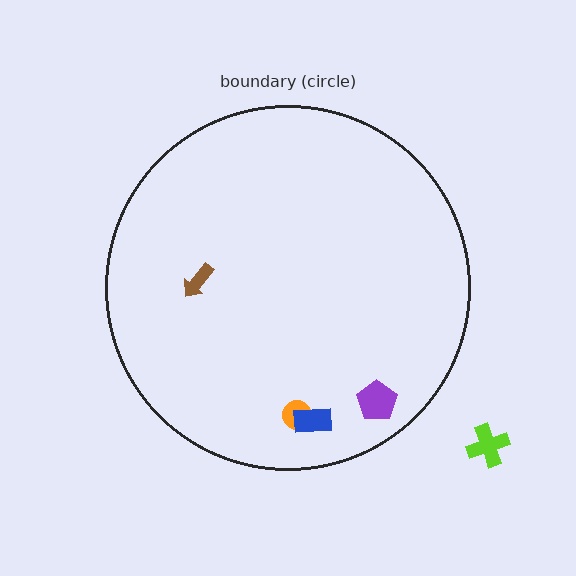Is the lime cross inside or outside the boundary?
Outside.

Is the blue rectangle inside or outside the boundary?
Inside.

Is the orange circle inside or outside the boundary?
Inside.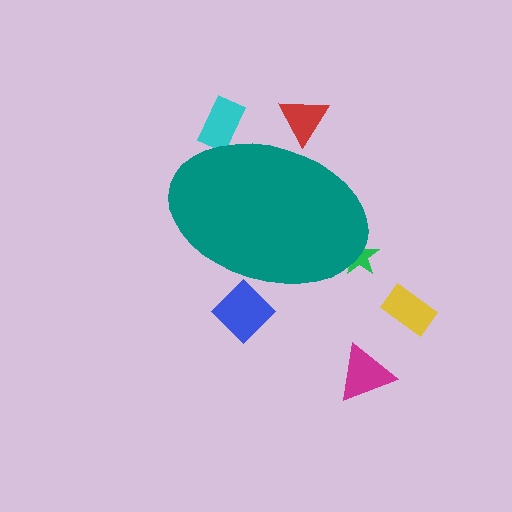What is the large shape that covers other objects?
A teal ellipse.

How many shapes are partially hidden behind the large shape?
4 shapes are partially hidden.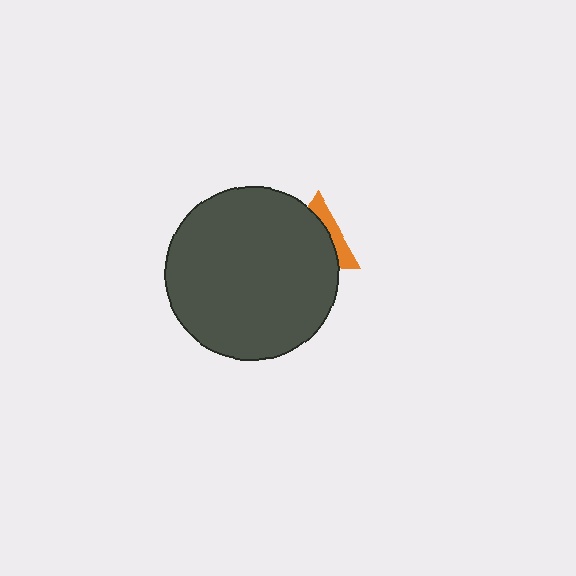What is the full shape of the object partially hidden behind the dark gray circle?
The partially hidden object is an orange triangle.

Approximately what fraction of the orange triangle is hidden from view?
Roughly 69% of the orange triangle is hidden behind the dark gray circle.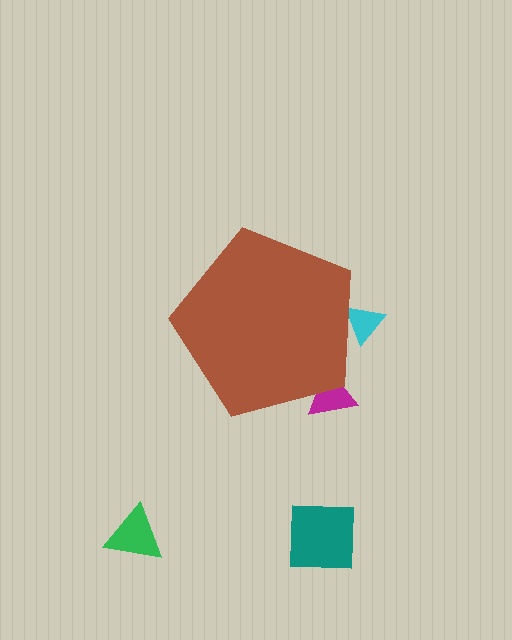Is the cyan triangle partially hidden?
Yes, the cyan triangle is partially hidden behind the brown pentagon.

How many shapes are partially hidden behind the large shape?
2 shapes are partially hidden.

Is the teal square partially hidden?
No, the teal square is fully visible.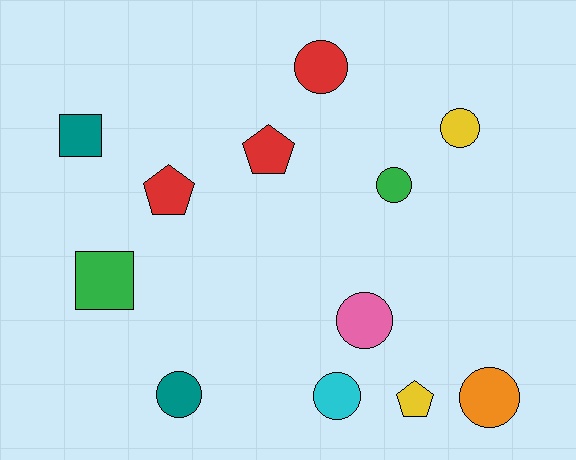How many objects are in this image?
There are 12 objects.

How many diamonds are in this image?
There are no diamonds.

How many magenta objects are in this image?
There are no magenta objects.